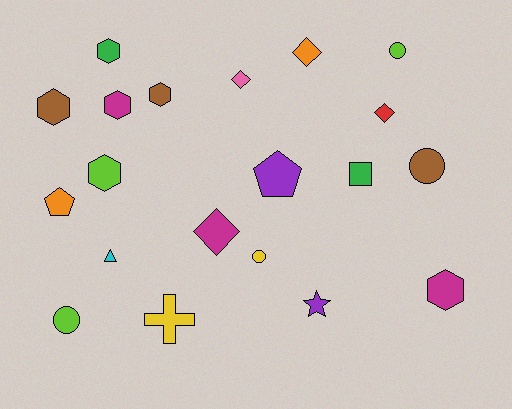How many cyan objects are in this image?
There is 1 cyan object.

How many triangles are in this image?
There is 1 triangle.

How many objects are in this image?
There are 20 objects.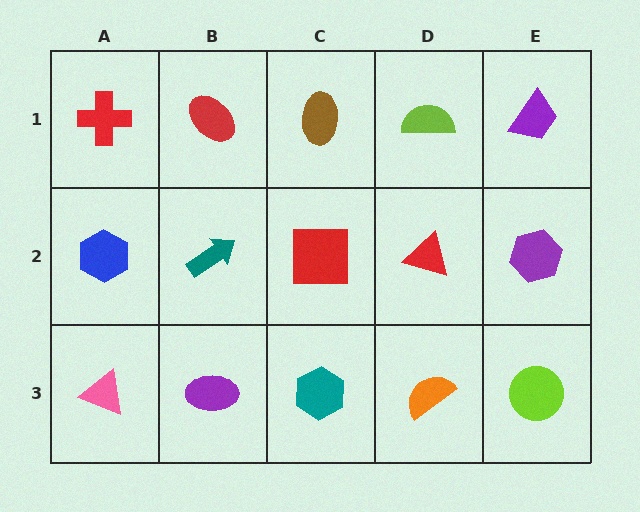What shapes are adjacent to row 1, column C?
A red square (row 2, column C), a red ellipse (row 1, column B), a lime semicircle (row 1, column D).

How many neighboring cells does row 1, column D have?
3.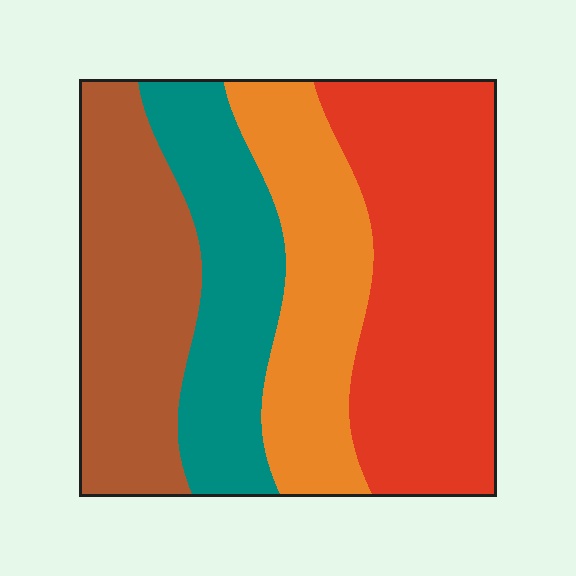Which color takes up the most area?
Red, at roughly 35%.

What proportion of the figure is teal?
Teal covers 20% of the figure.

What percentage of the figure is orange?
Orange takes up about one fifth (1/5) of the figure.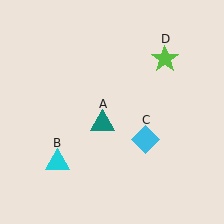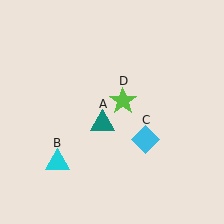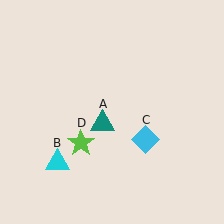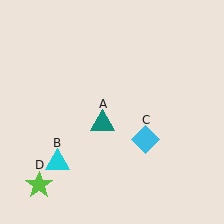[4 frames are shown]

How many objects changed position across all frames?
1 object changed position: lime star (object D).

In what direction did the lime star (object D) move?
The lime star (object D) moved down and to the left.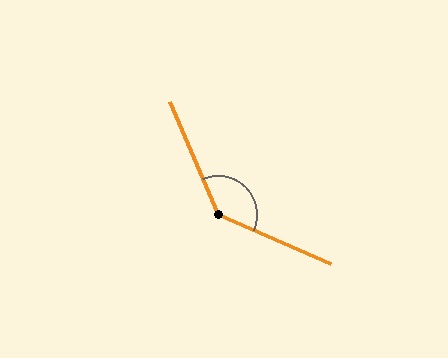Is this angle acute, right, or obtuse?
It is obtuse.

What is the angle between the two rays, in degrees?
Approximately 137 degrees.